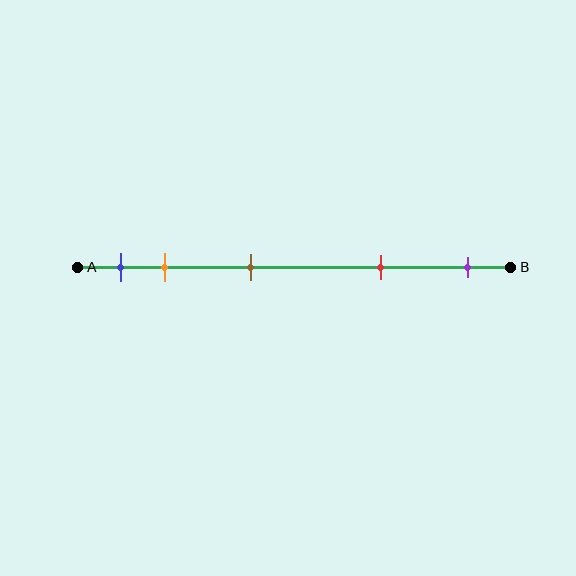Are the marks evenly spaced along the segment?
No, the marks are not evenly spaced.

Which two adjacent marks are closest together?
The blue and orange marks are the closest adjacent pair.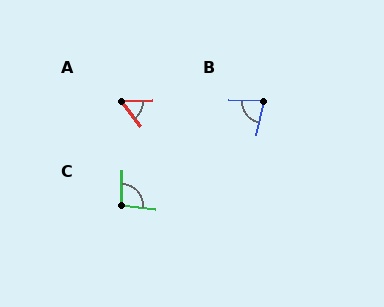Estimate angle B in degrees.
Approximately 79 degrees.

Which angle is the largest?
C, at approximately 96 degrees.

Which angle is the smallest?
A, at approximately 53 degrees.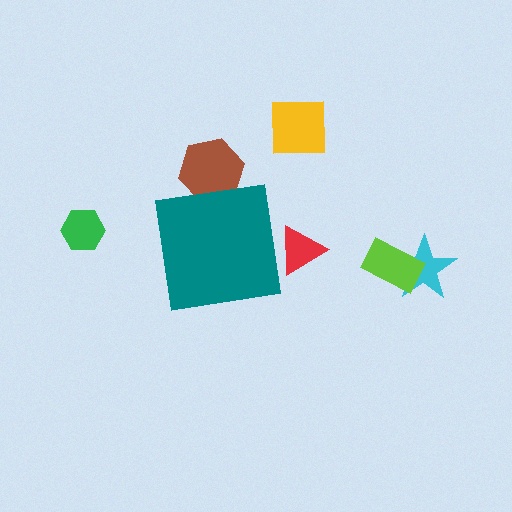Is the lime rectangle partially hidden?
No, the lime rectangle is fully visible.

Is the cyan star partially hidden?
No, the cyan star is fully visible.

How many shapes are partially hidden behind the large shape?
2 shapes are partially hidden.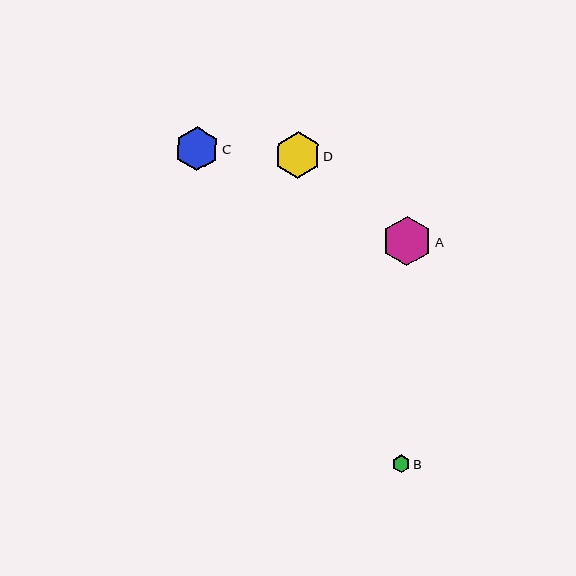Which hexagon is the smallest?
Hexagon B is the smallest with a size of approximately 18 pixels.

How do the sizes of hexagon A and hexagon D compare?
Hexagon A and hexagon D are approximately the same size.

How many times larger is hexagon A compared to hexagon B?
Hexagon A is approximately 2.8 times the size of hexagon B.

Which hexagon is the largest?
Hexagon A is the largest with a size of approximately 49 pixels.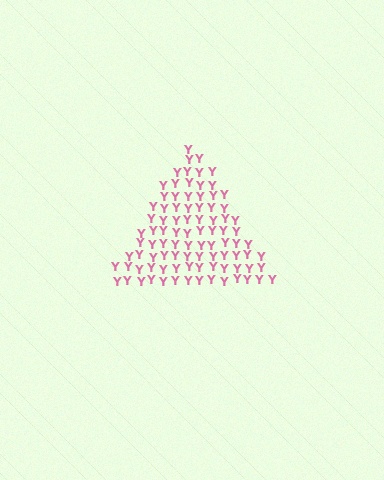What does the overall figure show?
The overall figure shows a triangle.